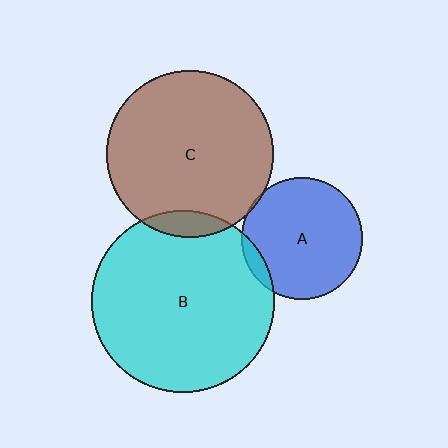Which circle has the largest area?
Circle B (cyan).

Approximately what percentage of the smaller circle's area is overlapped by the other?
Approximately 5%.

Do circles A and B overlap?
Yes.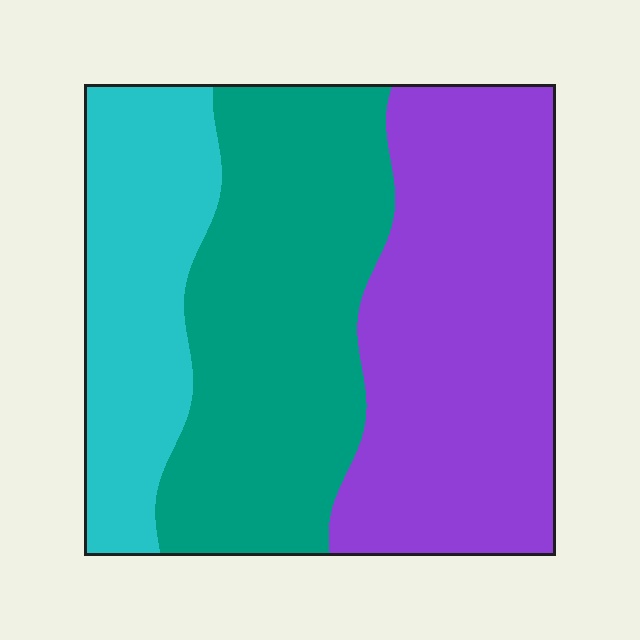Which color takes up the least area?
Cyan, at roughly 25%.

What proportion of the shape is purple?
Purple takes up about two fifths (2/5) of the shape.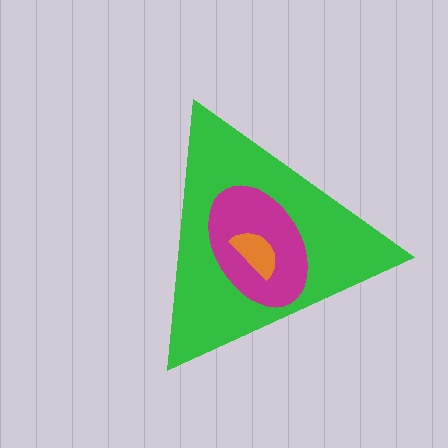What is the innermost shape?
The orange semicircle.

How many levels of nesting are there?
3.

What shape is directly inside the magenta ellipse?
The orange semicircle.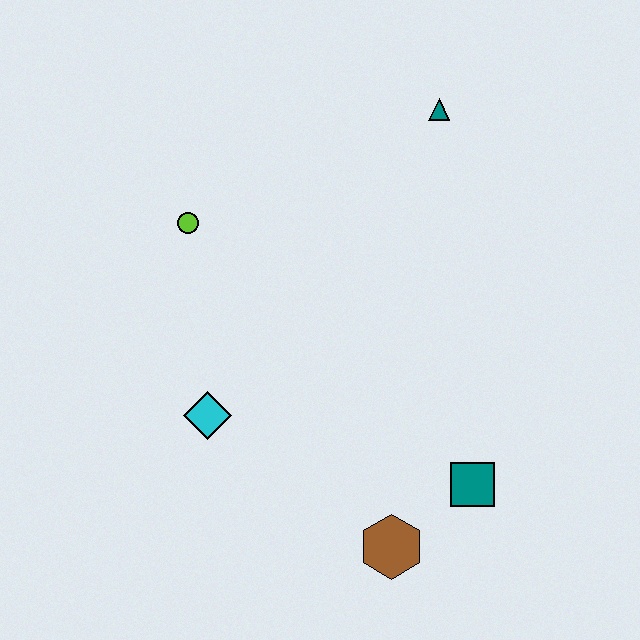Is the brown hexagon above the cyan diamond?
No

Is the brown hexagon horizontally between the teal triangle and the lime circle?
Yes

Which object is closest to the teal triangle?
The lime circle is closest to the teal triangle.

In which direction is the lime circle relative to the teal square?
The lime circle is to the left of the teal square.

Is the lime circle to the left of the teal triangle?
Yes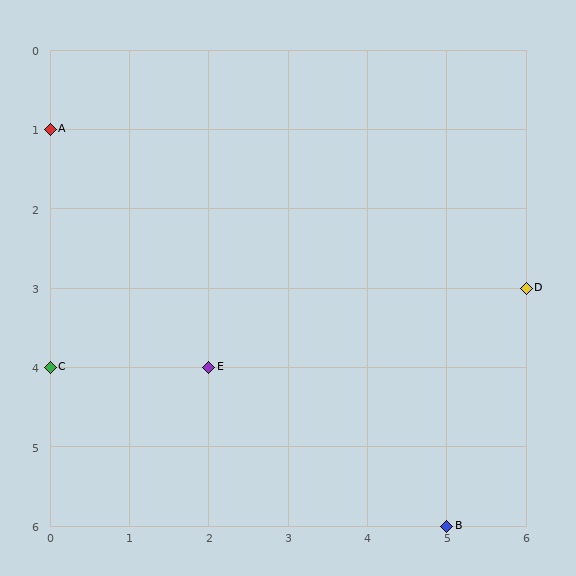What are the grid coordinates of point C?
Point C is at grid coordinates (0, 4).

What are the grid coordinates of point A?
Point A is at grid coordinates (0, 1).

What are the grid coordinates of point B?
Point B is at grid coordinates (5, 6).